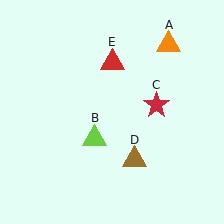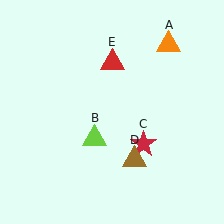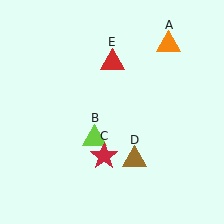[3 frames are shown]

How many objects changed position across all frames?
1 object changed position: red star (object C).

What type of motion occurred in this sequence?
The red star (object C) rotated clockwise around the center of the scene.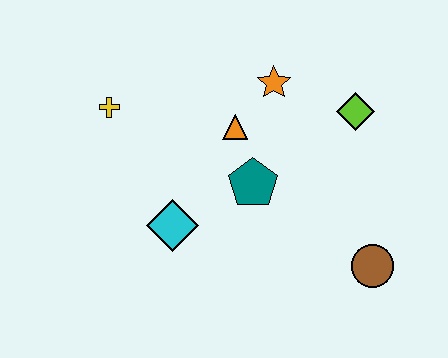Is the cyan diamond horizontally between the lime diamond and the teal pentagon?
No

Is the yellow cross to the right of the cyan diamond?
No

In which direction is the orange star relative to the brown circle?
The orange star is above the brown circle.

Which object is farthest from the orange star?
The brown circle is farthest from the orange star.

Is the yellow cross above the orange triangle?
Yes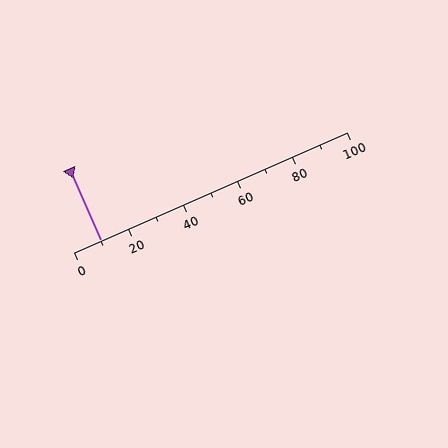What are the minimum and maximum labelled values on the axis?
The axis runs from 0 to 100.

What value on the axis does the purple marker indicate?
The marker indicates approximately 10.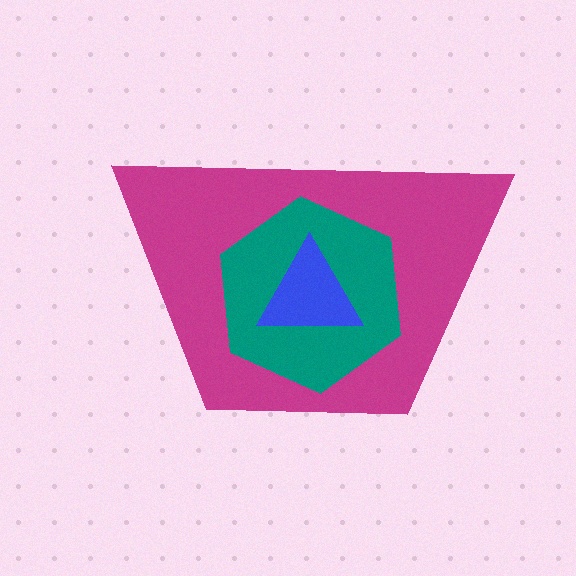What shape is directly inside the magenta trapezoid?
The teal hexagon.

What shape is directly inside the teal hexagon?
The blue triangle.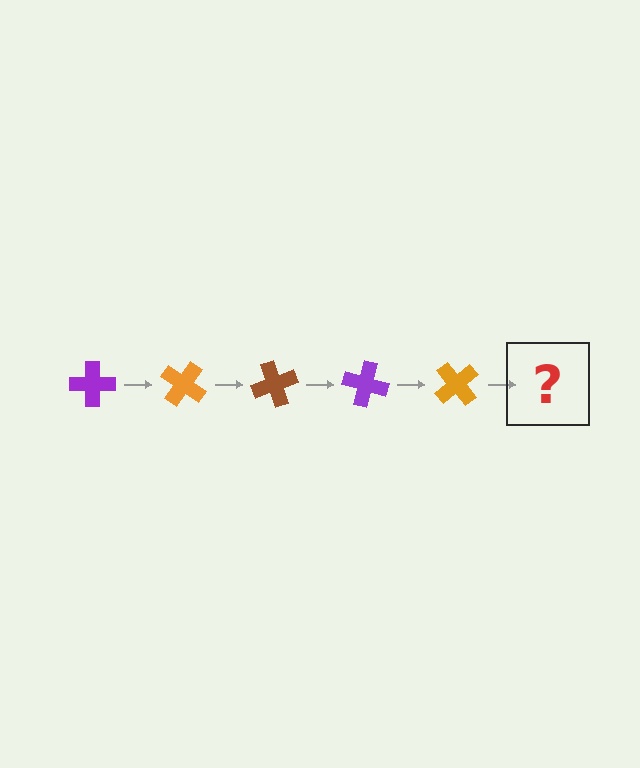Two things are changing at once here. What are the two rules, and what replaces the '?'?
The two rules are that it rotates 35 degrees each step and the color cycles through purple, orange, and brown. The '?' should be a brown cross, rotated 175 degrees from the start.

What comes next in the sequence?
The next element should be a brown cross, rotated 175 degrees from the start.